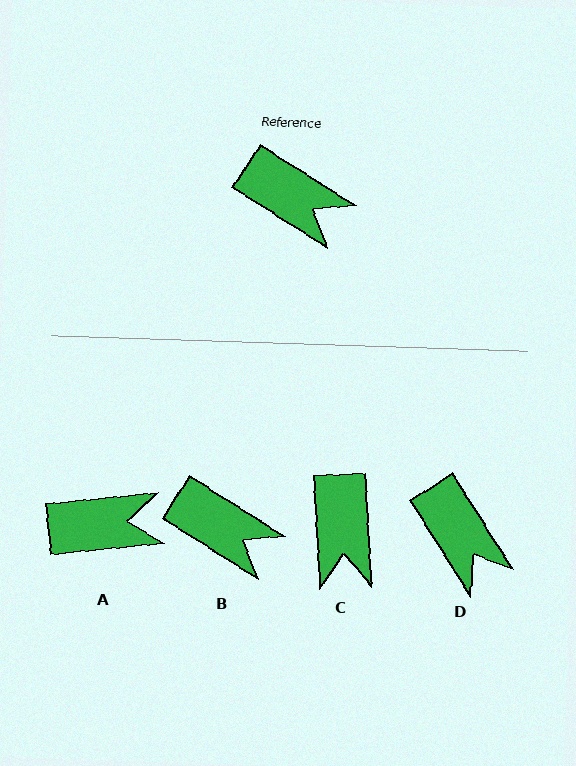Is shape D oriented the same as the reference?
No, it is off by about 25 degrees.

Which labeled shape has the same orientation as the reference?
B.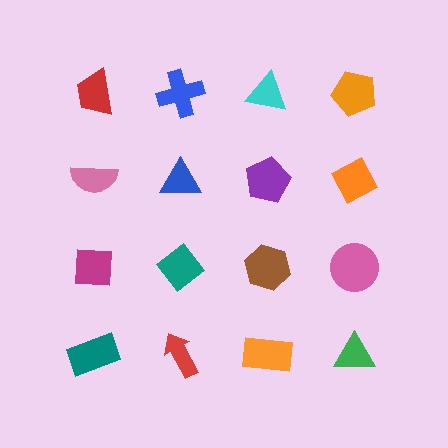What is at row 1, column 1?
A red trapezoid.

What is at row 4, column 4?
A green triangle.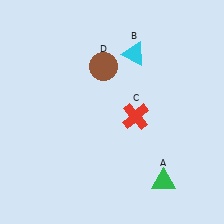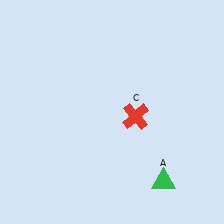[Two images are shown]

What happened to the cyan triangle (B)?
The cyan triangle (B) was removed in Image 2. It was in the top-right area of Image 1.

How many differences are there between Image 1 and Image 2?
There are 2 differences between the two images.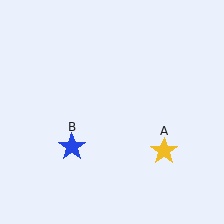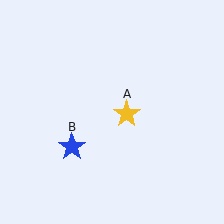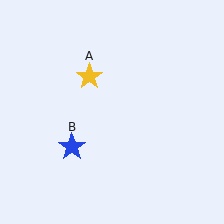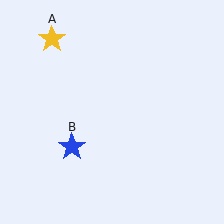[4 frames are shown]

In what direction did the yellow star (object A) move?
The yellow star (object A) moved up and to the left.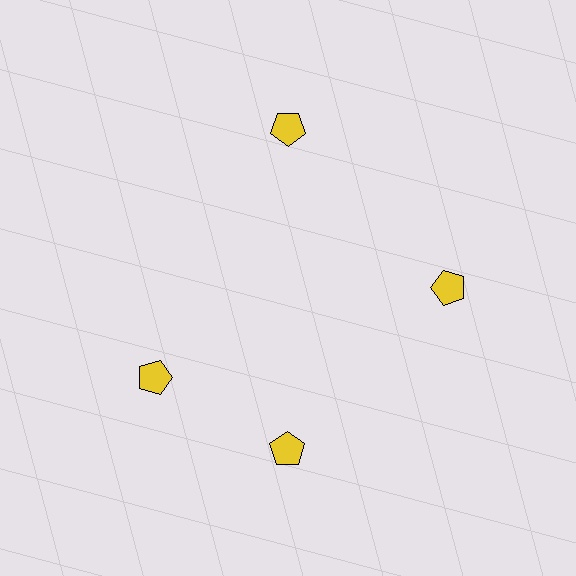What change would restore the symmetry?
The symmetry would be restored by rotating it back into even spacing with its neighbors so that all 4 pentagons sit at equal angles and equal distance from the center.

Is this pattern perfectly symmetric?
No. The 4 yellow pentagons are arranged in a ring, but one element near the 9 o'clock position is rotated out of alignment along the ring, breaking the 4-fold rotational symmetry.